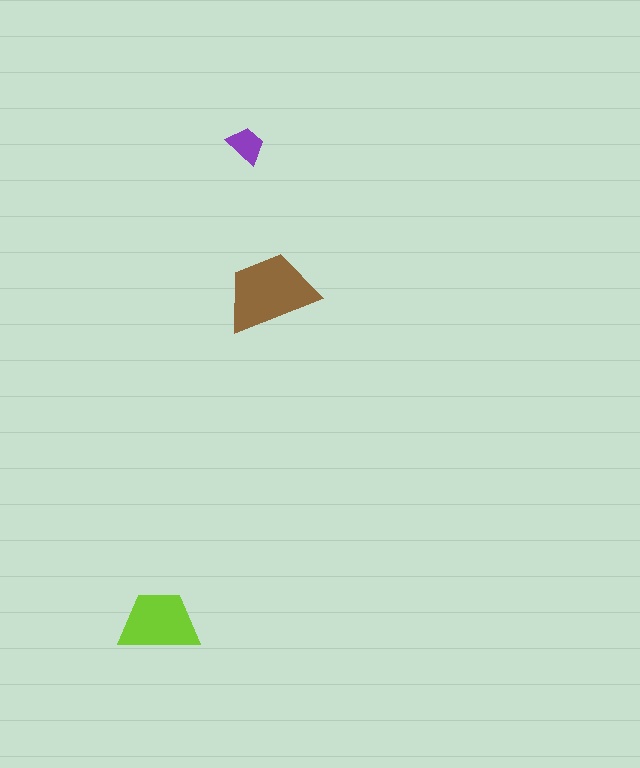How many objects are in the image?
There are 3 objects in the image.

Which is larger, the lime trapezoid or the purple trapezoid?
The lime one.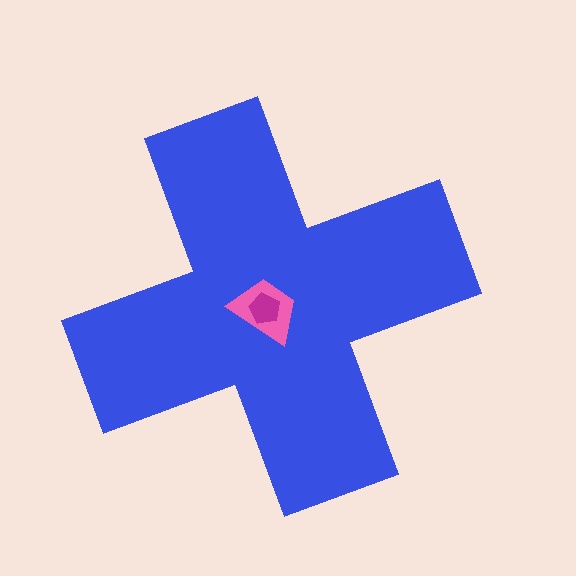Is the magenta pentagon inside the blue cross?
Yes.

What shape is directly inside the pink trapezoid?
The magenta pentagon.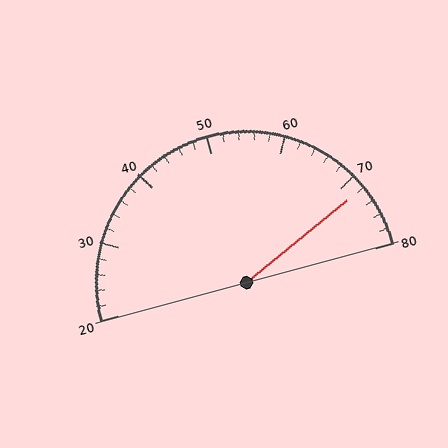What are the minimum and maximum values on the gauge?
The gauge ranges from 20 to 80.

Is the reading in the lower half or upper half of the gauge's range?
The reading is in the upper half of the range (20 to 80).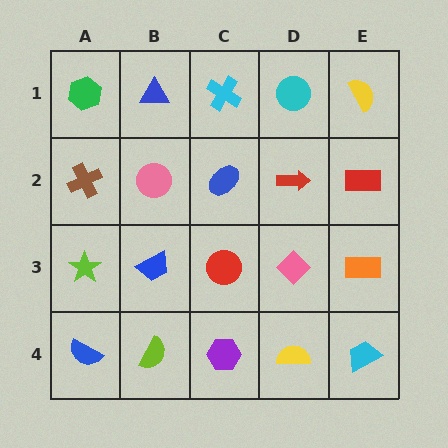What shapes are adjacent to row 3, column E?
A red rectangle (row 2, column E), a cyan trapezoid (row 4, column E), a pink diamond (row 3, column D).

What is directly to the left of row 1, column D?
A cyan cross.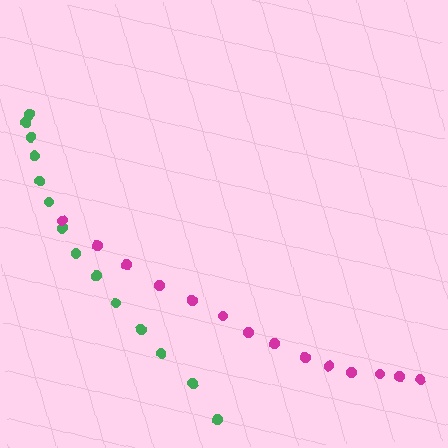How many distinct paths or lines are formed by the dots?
There are 2 distinct paths.